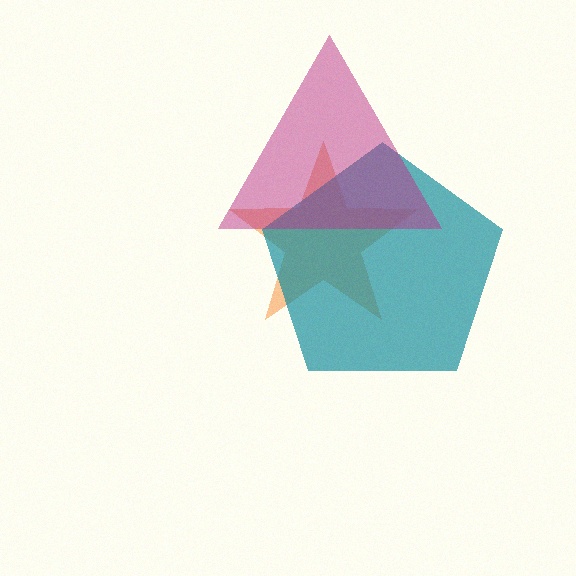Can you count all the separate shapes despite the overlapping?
Yes, there are 3 separate shapes.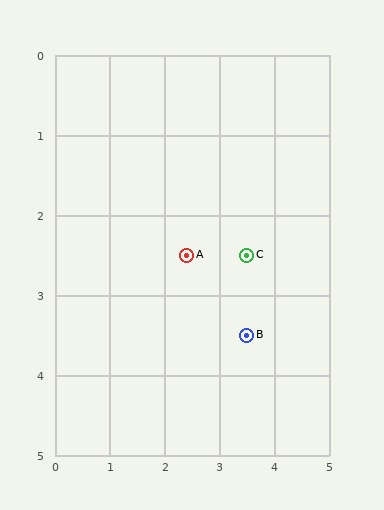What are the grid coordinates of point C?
Point C is at approximately (3.5, 2.5).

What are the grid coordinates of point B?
Point B is at approximately (3.5, 3.5).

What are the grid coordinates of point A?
Point A is at approximately (2.4, 2.5).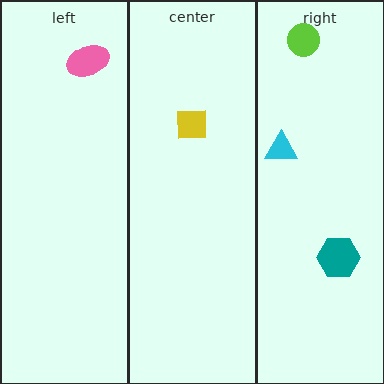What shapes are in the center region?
The yellow square.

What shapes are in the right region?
The teal hexagon, the lime circle, the cyan triangle.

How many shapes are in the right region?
3.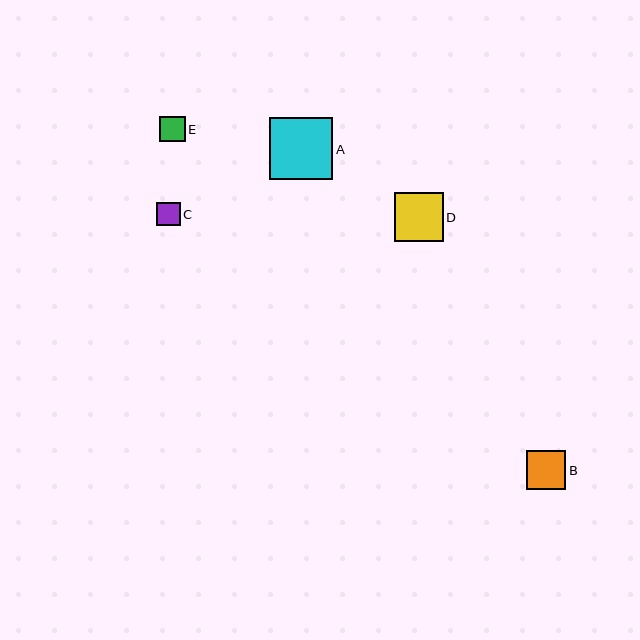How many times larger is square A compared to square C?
Square A is approximately 2.6 times the size of square C.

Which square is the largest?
Square A is the largest with a size of approximately 63 pixels.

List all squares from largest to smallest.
From largest to smallest: A, D, B, E, C.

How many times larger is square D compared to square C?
Square D is approximately 2.0 times the size of square C.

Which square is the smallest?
Square C is the smallest with a size of approximately 24 pixels.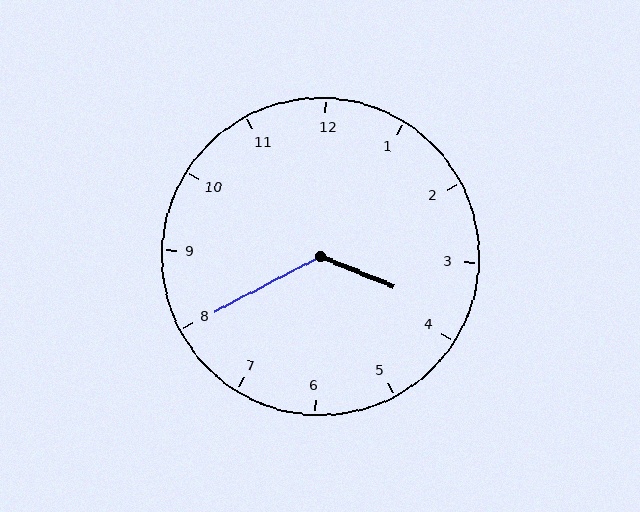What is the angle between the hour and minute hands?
Approximately 130 degrees.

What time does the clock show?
3:40.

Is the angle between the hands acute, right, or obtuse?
It is obtuse.